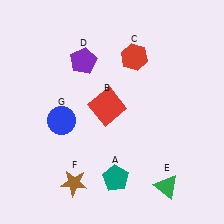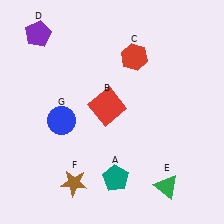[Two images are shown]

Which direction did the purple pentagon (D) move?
The purple pentagon (D) moved left.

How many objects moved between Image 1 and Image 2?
1 object moved between the two images.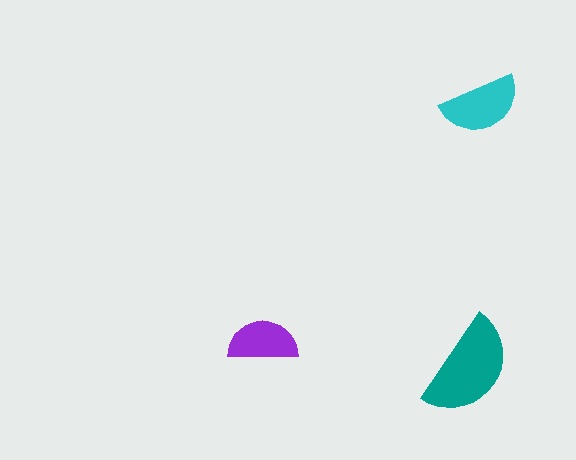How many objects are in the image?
There are 3 objects in the image.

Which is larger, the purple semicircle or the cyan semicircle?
The cyan one.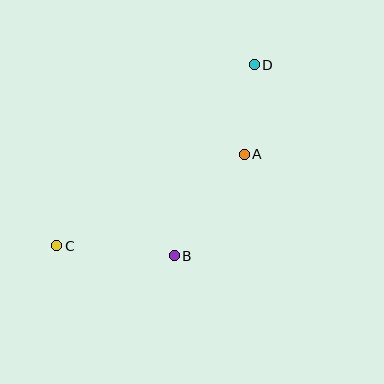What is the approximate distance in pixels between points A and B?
The distance between A and B is approximately 123 pixels.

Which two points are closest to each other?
Points A and D are closest to each other.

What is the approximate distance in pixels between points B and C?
The distance between B and C is approximately 118 pixels.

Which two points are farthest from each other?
Points C and D are farthest from each other.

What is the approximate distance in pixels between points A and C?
The distance between A and C is approximately 209 pixels.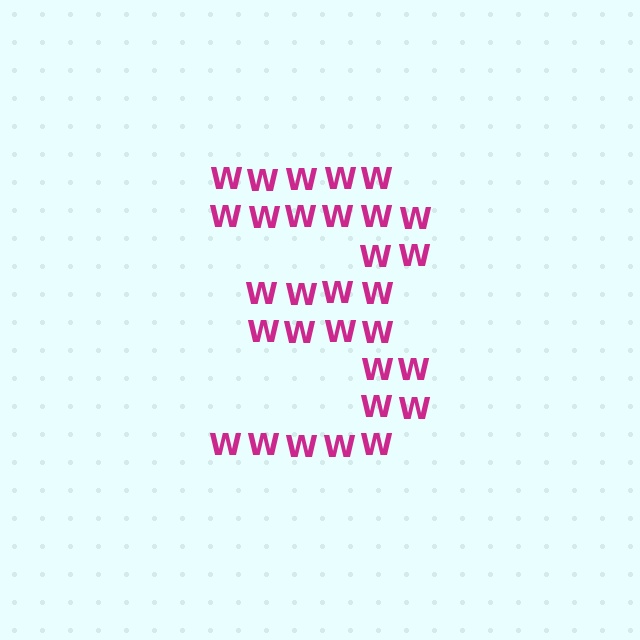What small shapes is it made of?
It is made of small letter W's.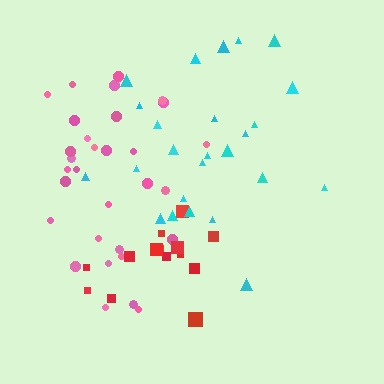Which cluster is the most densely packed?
Red.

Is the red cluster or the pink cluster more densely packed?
Red.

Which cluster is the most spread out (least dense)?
Cyan.